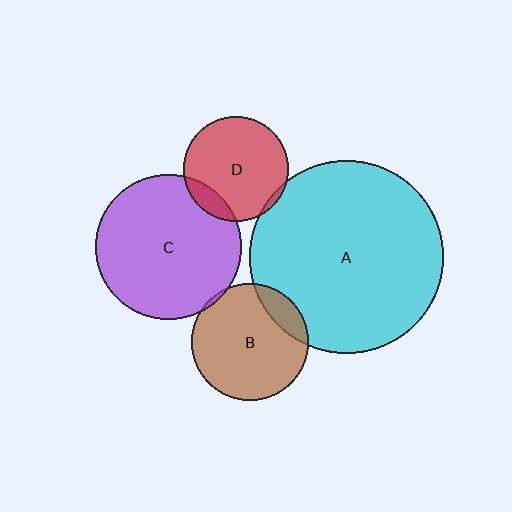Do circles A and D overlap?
Yes.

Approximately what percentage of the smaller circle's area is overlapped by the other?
Approximately 5%.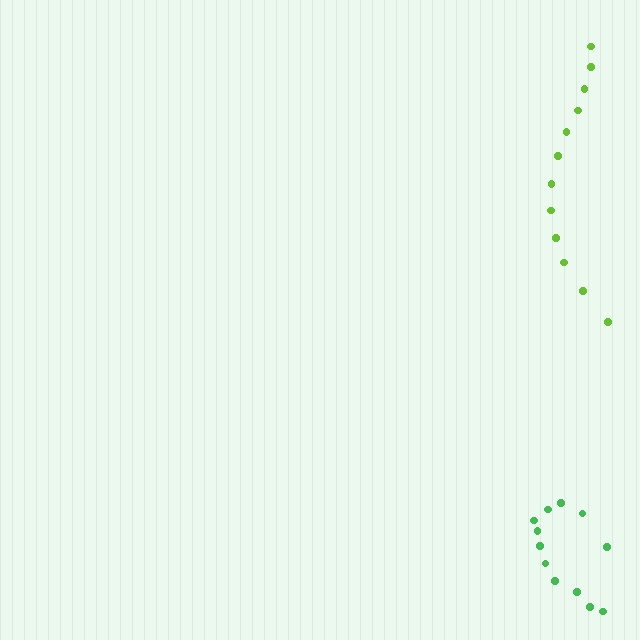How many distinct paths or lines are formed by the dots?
There are 2 distinct paths.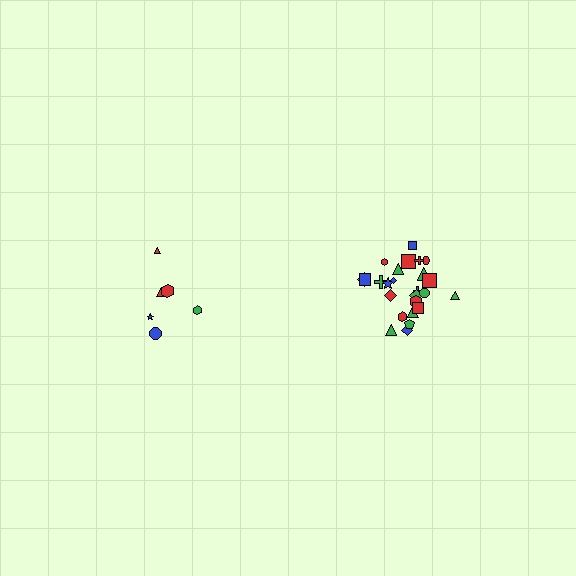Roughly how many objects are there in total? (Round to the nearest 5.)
Roughly 30 objects in total.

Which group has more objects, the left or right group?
The right group.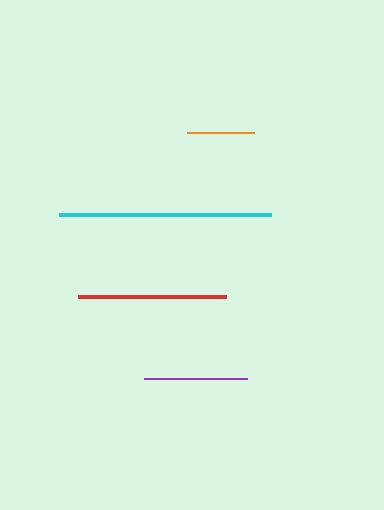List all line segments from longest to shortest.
From longest to shortest: cyan, red, purple, orange.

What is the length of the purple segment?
The purple segment is approximately 103 pixels long.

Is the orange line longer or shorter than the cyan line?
The cyan line is longer than the orange line.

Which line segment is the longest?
The cyan line is the longest at approximately 211 pixels.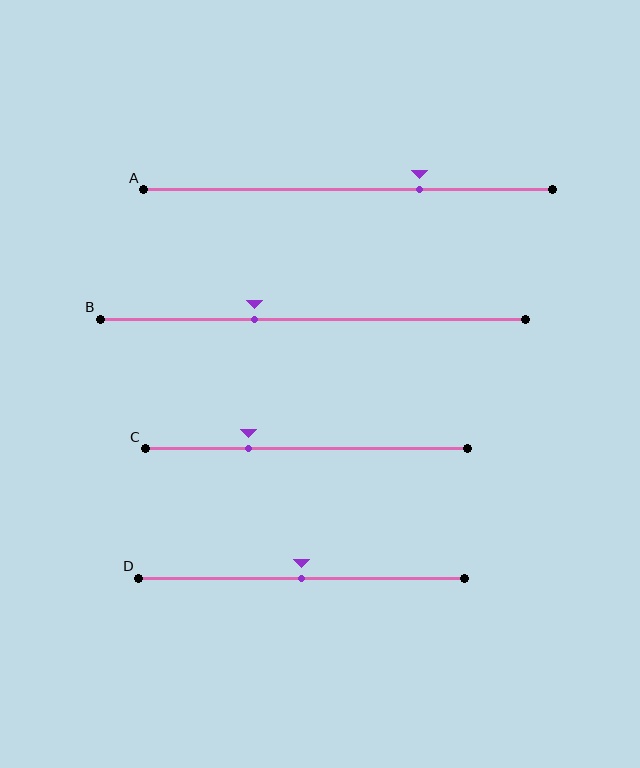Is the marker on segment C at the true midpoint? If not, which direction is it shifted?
No, the marker on segment C is shifted to the left by about 18% of the segment length.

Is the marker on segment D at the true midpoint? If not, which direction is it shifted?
Yes, the marker on segment D is at the true midpoint.